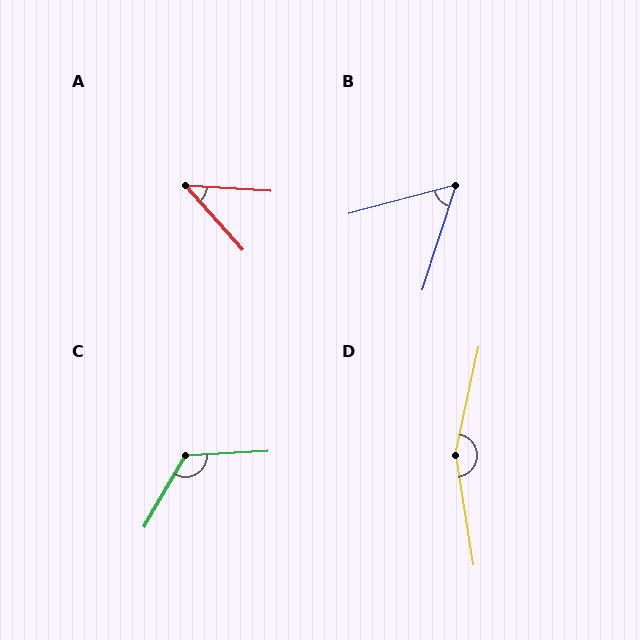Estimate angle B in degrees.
Approximately 57 degrees.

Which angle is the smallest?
A, at approximately 45 degrees.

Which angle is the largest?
D, at approximately 159 degrees.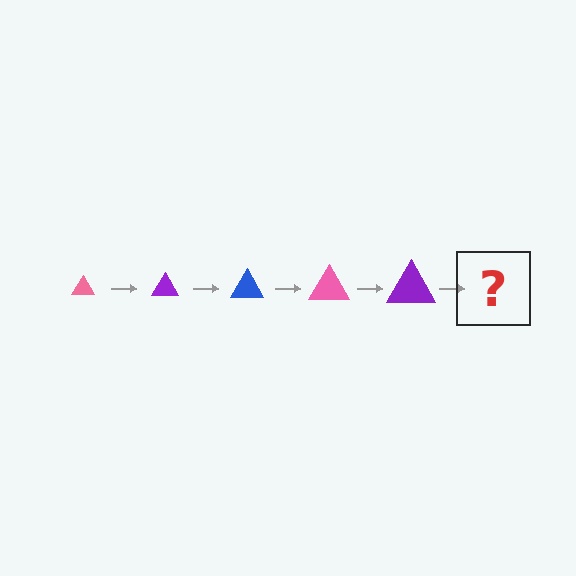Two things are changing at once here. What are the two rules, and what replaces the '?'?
The two rules are that the triangle grows larger each step and the color cycles through pink, purple, and blue. The '?' should be a blue triangle, larger than the previous one.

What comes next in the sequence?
The next element should be a blue triangle, larger than the previous one.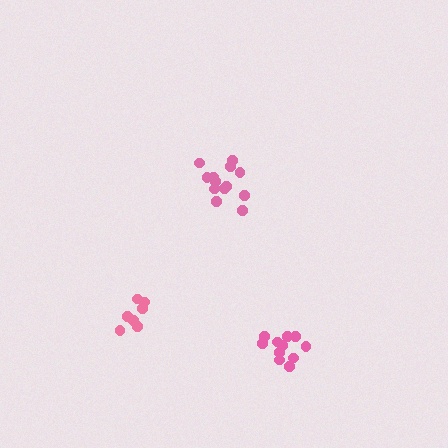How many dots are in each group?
Group 1: 13 dots, Group 2: 7 dots, Group 3: 11 dots (31 total).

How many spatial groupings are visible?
There are 3 spatial groupings.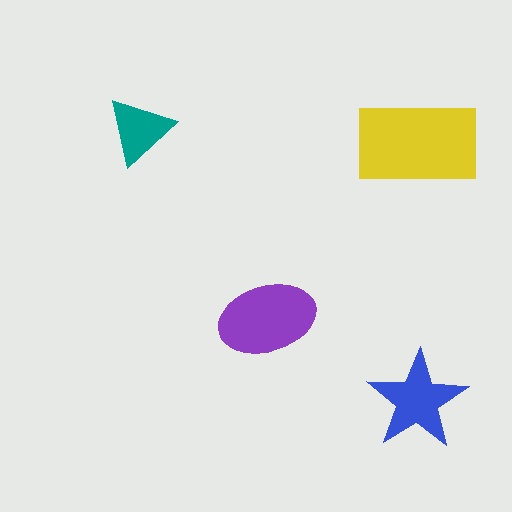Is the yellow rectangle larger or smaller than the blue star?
Larger.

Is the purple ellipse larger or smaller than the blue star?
Larger.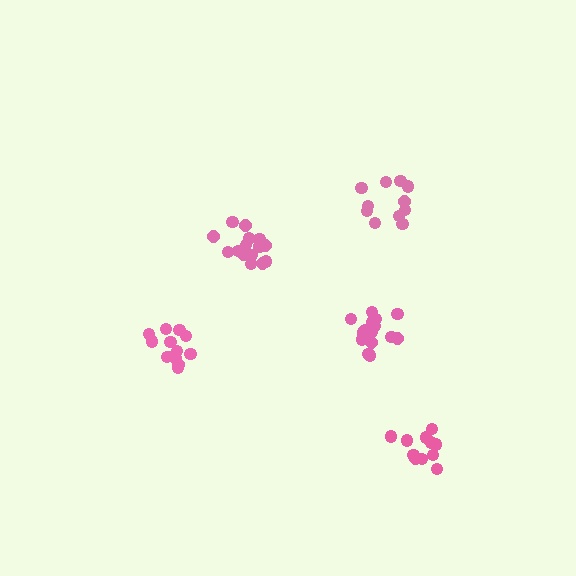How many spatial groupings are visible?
There are 5 spatial groupings.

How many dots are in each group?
Group 1: 11 dots, Group 2: 13 dots, Group 3: 15 dots, Group 4: 11 dots, Group 5: 16 dots (66 total).